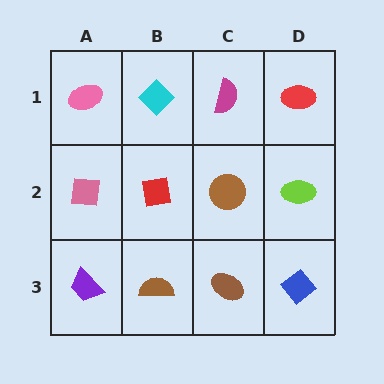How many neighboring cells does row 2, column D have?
3.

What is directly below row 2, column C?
A brown ellipse.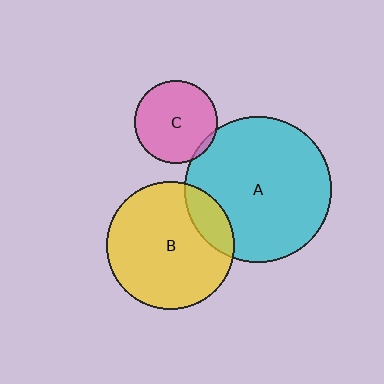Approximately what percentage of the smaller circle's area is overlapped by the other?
Approximately 15%.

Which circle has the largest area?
Circle A (cyan).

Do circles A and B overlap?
Yes.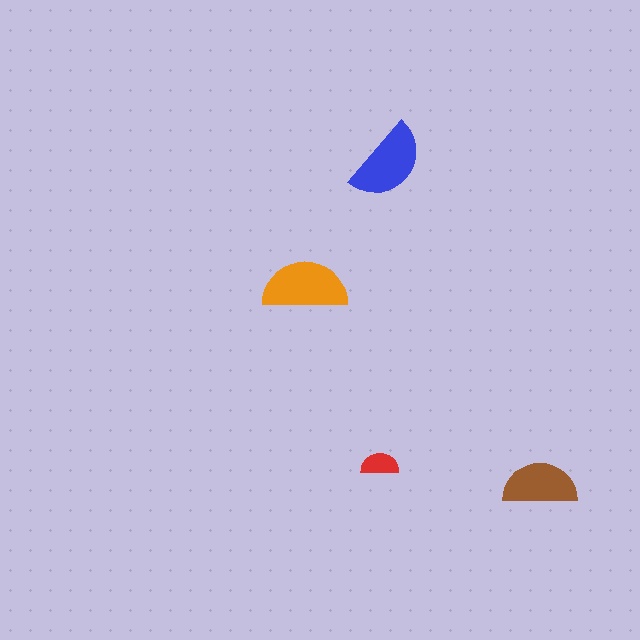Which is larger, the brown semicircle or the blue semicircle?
The blue one.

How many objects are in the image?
There are 4 objects in the image.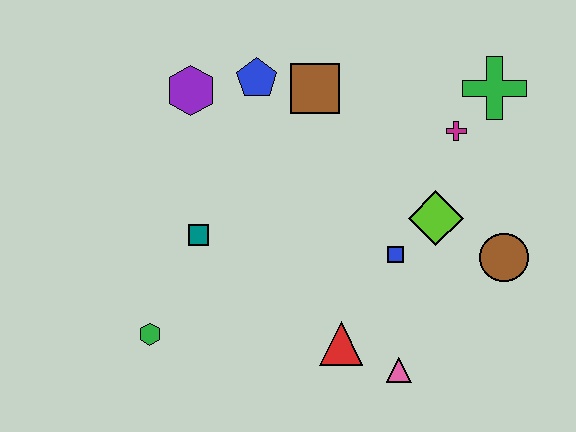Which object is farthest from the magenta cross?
The green hexagon is farthest from the magenta cross.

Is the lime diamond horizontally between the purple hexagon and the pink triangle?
No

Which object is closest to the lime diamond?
The blue square is closest to the lime diamond.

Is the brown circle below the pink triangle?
No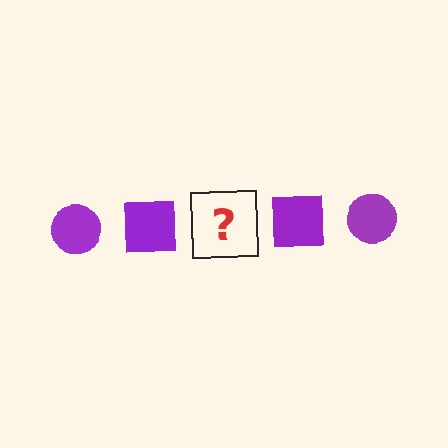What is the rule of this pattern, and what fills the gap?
The rule is that the pattern cycles through circle, square shapes in purple. The gap should be filled with a purple circle.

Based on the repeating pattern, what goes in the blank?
The blank should be a purple circle.